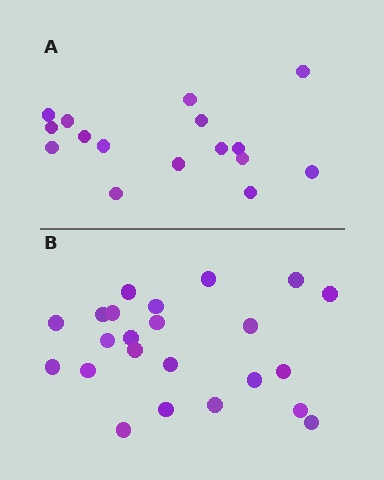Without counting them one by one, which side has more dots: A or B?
Region B (the bottom region) has more dots.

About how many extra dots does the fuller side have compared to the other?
Region B has roughly 8 or so more dots than region A.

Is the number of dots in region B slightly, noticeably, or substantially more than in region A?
Region B has noticeably more, but not dramatically so. The ratio is roughly 1.4 to 1.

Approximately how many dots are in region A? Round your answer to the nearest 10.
About 20 dots. (The exact count is 16, which rounds to 20.)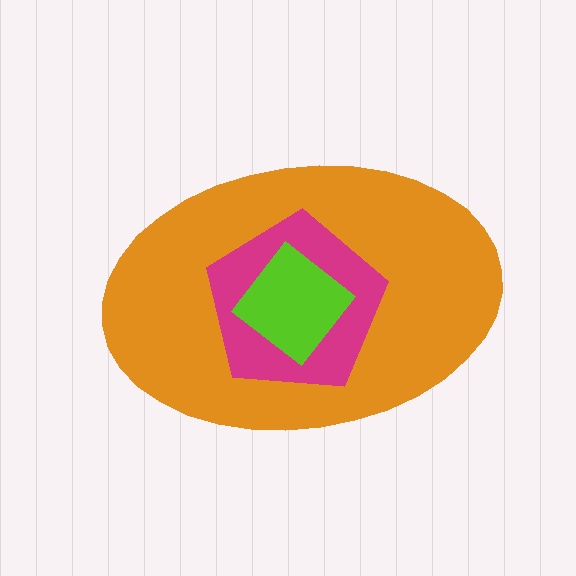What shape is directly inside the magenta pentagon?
The lime diamond.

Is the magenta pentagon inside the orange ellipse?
Yes.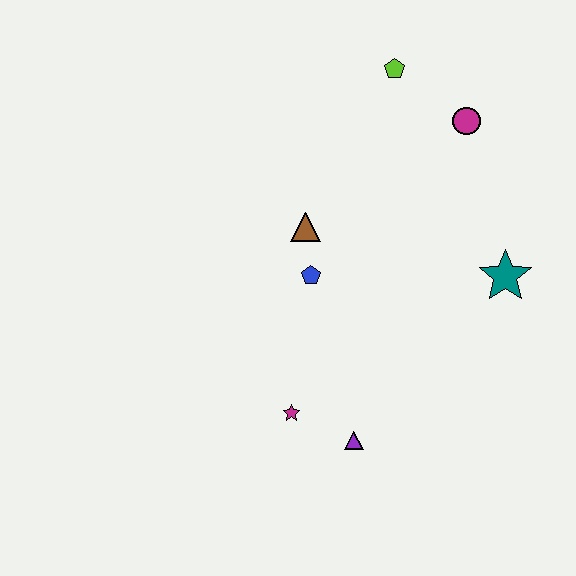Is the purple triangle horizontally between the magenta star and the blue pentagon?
No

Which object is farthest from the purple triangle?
The lime pentagon is farthest from the purple triangle.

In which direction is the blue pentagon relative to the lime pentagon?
The blue pentagon is below the lime pentagon.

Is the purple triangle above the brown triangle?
No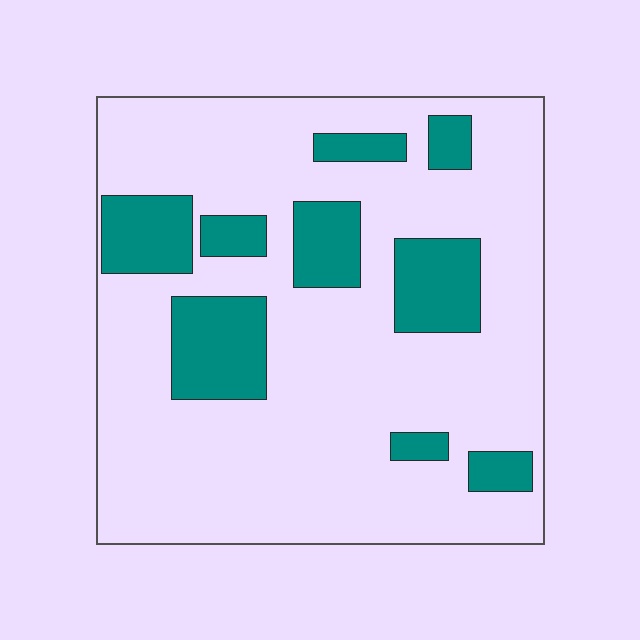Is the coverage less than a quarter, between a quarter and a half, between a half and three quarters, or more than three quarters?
Less than a quarter.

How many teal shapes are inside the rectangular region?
9.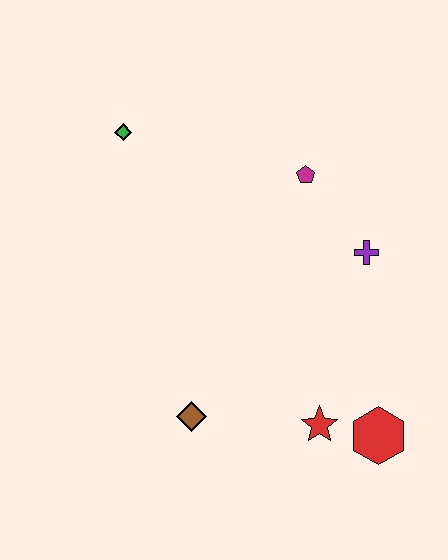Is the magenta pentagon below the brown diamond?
No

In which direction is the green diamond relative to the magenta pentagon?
The green diamond is to the left of the magenta pentagon.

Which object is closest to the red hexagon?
The red star is closest to the red hexagon.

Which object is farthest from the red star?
The green diamond is farthest from the red star.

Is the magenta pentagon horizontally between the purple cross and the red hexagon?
No